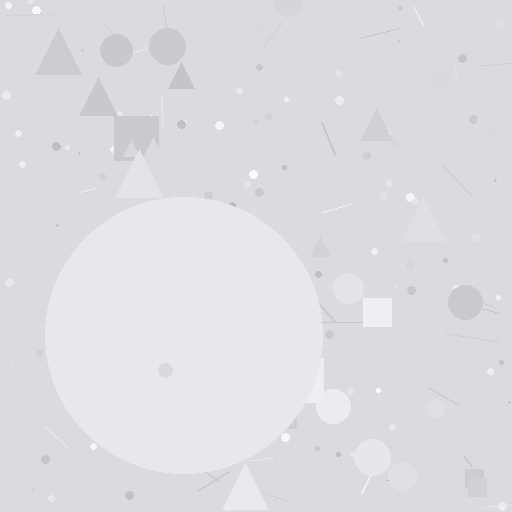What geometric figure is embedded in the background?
A circle is embedded in the background.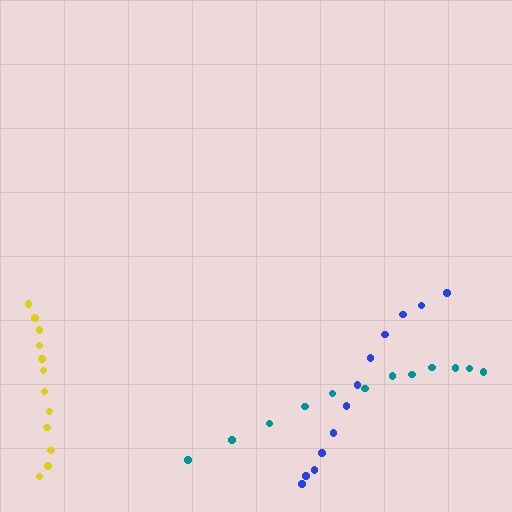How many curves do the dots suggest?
There are 3 distinct paths.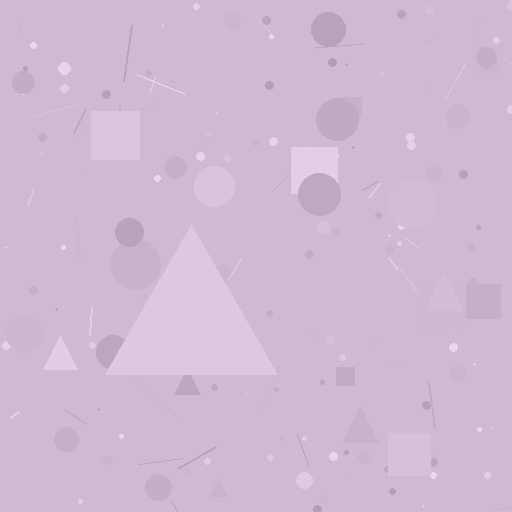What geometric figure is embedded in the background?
A triangle is embedded in the background.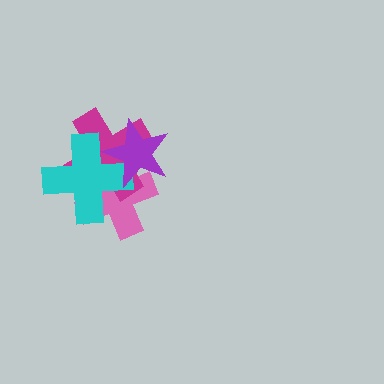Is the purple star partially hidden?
No, no other shape covers it.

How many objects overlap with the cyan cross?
3 objects overlap with the cyan cross.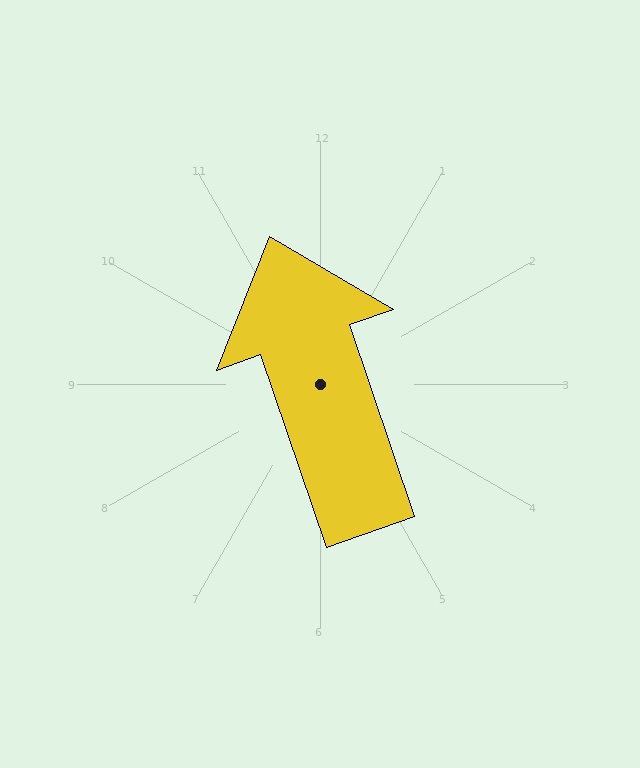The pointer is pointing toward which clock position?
Roughly 11 o'clock.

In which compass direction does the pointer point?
North.